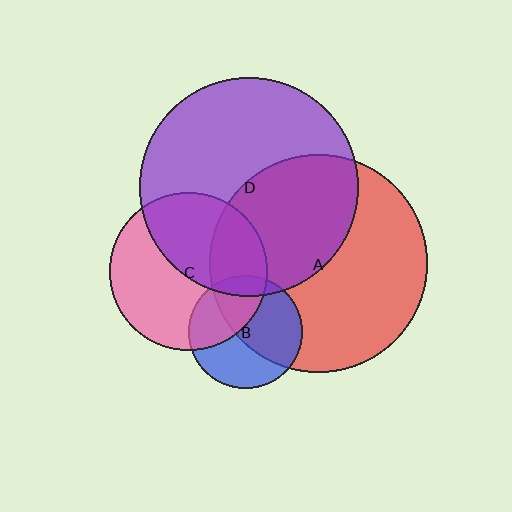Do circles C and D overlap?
Yes.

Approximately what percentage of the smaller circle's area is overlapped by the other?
Approximately 45%.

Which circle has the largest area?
Circle D (purple).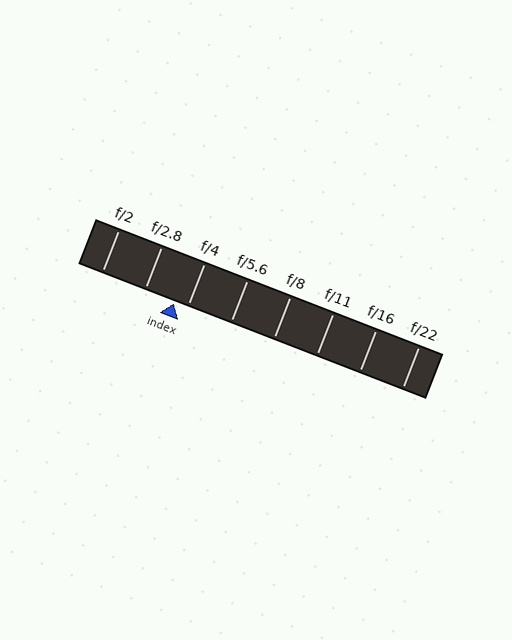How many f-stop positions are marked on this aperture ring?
There are 8 f-stop positions marked.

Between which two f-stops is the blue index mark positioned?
The index mark is between f/2.8 and f/4.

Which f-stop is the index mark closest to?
The index mark is closest to f/4.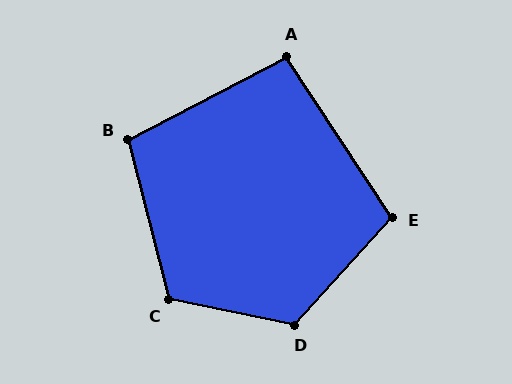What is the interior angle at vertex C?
Approximately 116 degrees (obtuse).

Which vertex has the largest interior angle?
D, at approximately 121 degrees.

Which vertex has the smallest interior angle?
A, at approximately 96 degrees.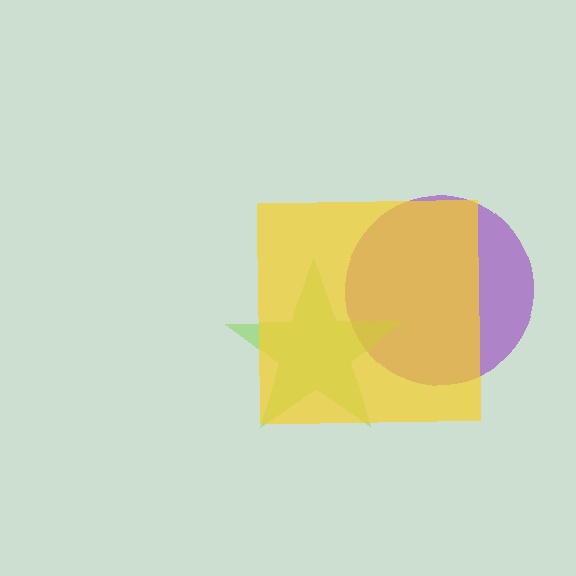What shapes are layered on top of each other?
The layered shapes are: a purple circle, a lime star, a yellow square.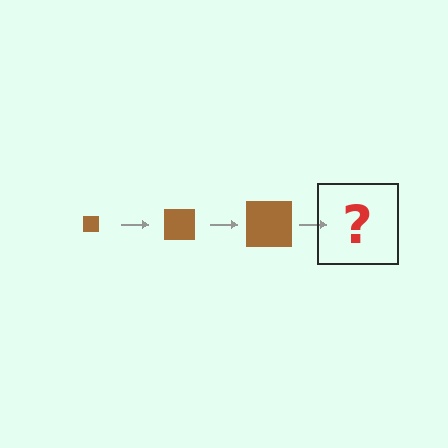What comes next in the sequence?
The next element should be a brown square, larger than the previous one.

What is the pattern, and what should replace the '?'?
The pattern is that the square gets progressively larger each step. The '?' should be a brown square, larger than the previous one.